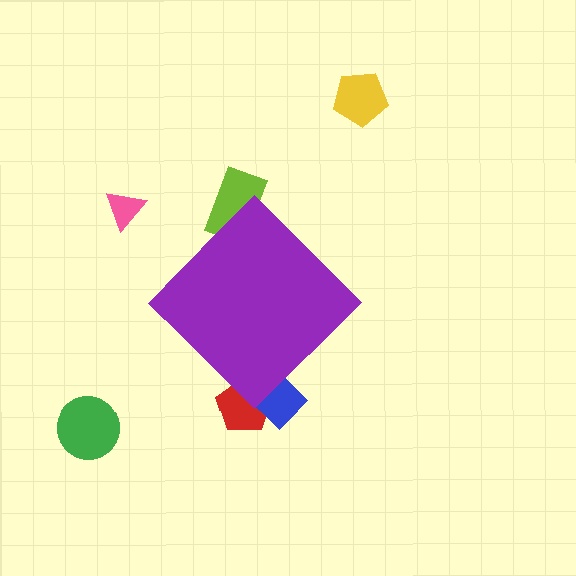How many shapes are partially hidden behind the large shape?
3 shapes are partially hidden.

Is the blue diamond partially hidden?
Yes, the blue diamond is partially hidden behind the purple diamond.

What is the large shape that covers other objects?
A purple diamond.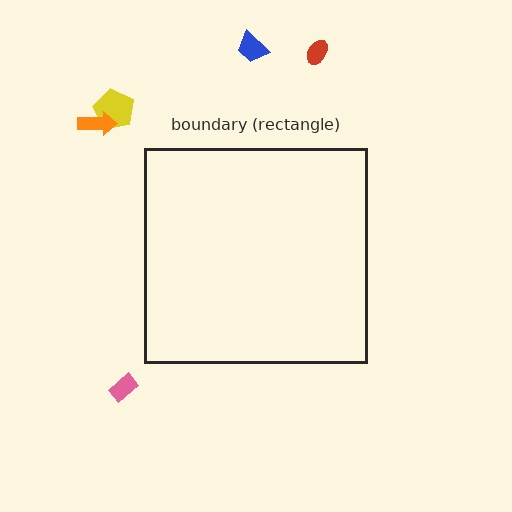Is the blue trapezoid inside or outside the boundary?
Outside.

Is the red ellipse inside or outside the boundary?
Outside.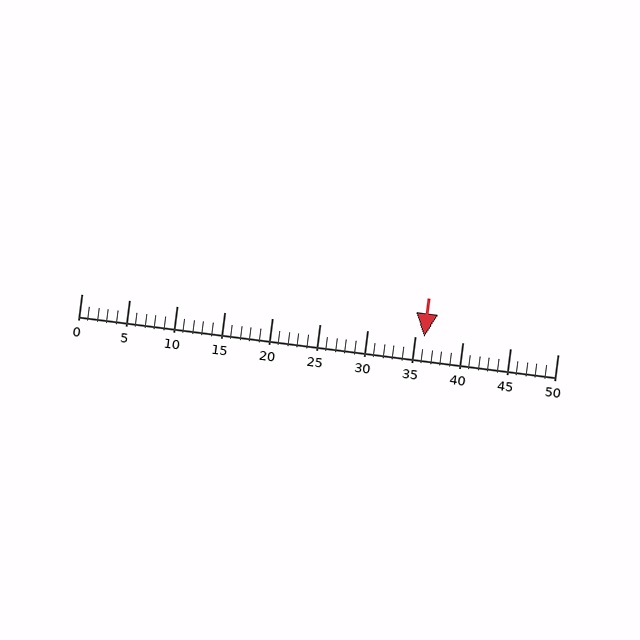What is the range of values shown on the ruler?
The ruler shows values from 0 to 50.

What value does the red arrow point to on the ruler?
The red arrow points to approximately 36.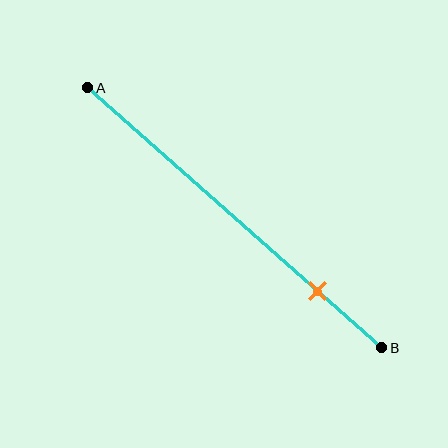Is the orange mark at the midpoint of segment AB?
No, the mark is at about 80% from A, not at the 50% midpoint.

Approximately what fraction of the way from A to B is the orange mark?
The orange mark is approximately 80% of the way from A to B.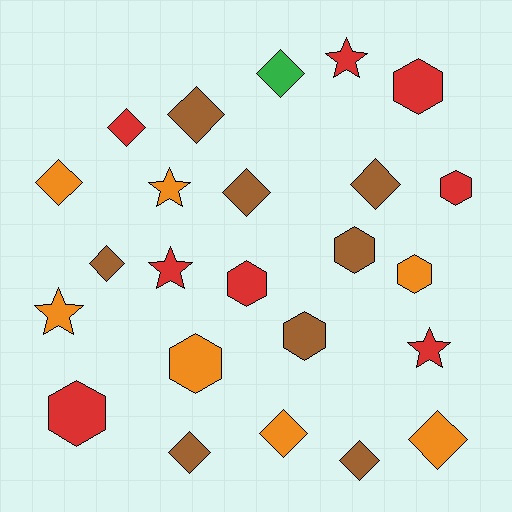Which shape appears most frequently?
Diamond, with 11 objects.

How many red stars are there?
There are 3 red stars.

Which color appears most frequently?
Red, with 8 objects.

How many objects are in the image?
There are 24 objects.